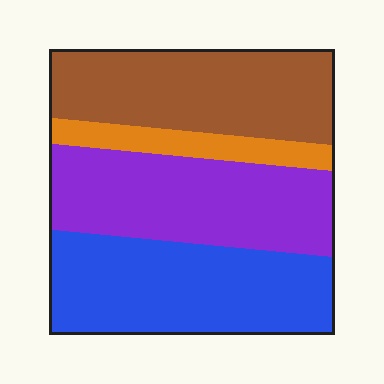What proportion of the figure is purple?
Purple covers around 30% of the figure.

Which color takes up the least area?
Orange, at roughly 10%.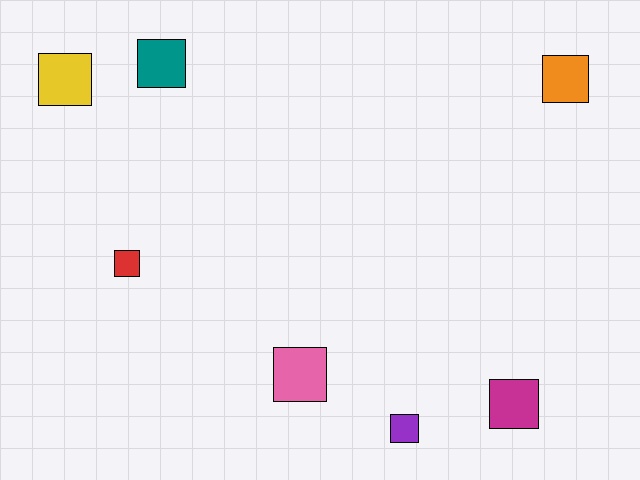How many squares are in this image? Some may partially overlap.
There are 7 squares.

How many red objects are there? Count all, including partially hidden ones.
There is 1 red object.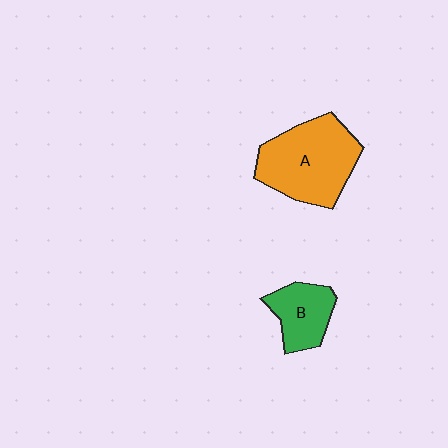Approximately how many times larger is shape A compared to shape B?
Approximately 1.9 times.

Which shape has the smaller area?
Shape B (green).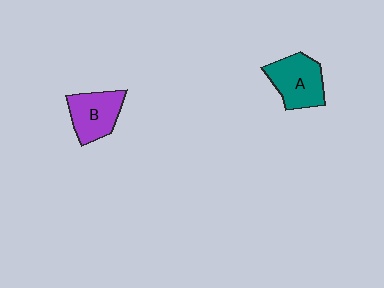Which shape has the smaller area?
Shape B (purple).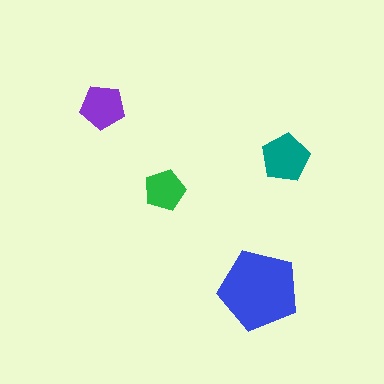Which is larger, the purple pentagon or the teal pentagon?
The teal one.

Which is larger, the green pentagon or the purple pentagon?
The purple one.